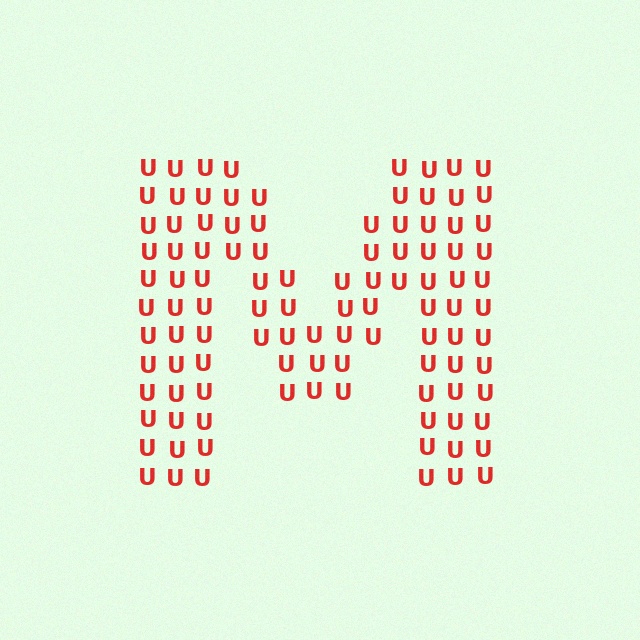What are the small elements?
The small elements are letter U's.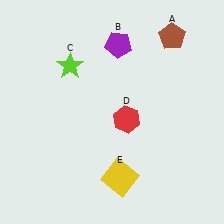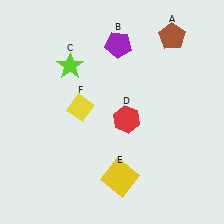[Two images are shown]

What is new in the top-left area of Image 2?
A yellow diamond (F) was added in the top-left area of Image 2.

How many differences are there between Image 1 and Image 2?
There is 1 difference between the two images.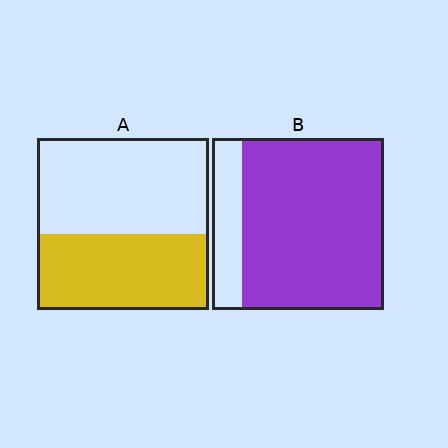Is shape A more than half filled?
No.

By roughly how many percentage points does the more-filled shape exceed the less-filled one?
By roughly 40 percentage points (B over A).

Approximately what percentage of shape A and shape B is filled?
A is approximately 45% and B is approximately 85%.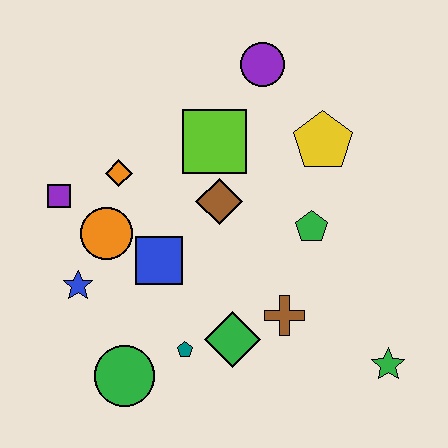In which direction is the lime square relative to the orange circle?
The lime square is to the right of the orange circle.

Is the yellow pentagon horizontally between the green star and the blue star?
Yes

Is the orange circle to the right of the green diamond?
No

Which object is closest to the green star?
The brown cross is closest to the green star.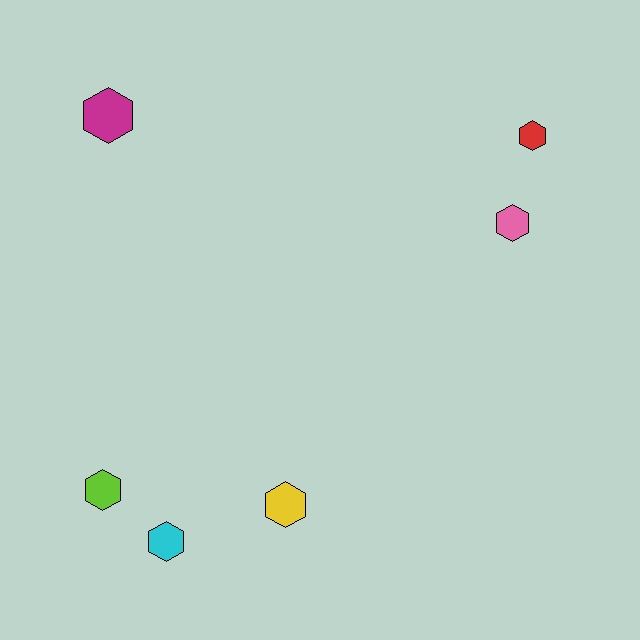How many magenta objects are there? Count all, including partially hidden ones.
There is 1 magenta object.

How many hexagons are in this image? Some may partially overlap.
There are 6 hexagons.